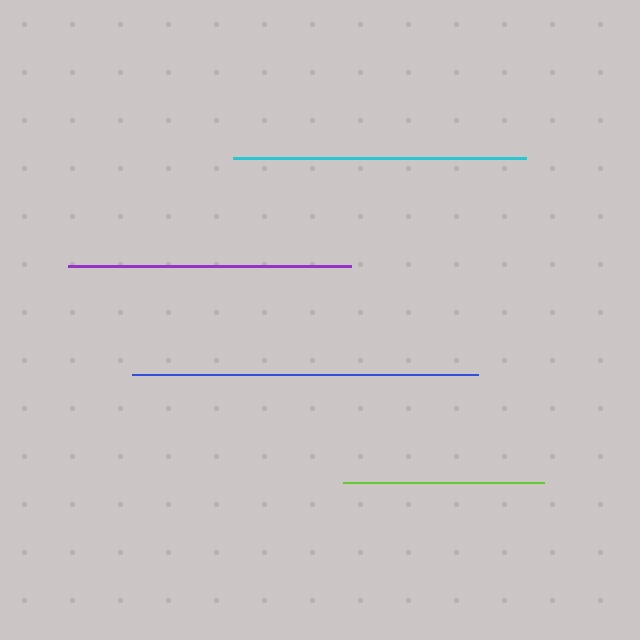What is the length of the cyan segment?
The cyan segment is approximately 293 pixels long.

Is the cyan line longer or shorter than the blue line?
The blue line is longer than the cyan line.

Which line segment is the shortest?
The lime line is the shortest at approximately 200 pixels.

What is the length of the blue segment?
The blue segment is approximately 346 pixels long.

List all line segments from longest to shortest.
From longest to shortest: blue, cyan, purple, lime.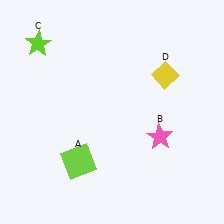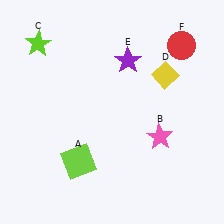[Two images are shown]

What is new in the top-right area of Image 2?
A purple star (E) was added in the top-right area of Image 2.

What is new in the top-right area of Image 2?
A red circle (F) was added in the top-right area of Image 2.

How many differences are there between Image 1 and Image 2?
There are 2 differences between the two images.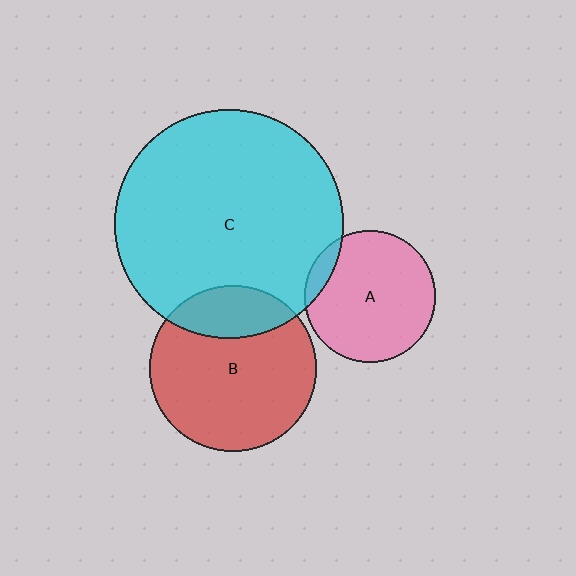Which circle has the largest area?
Circle C (cyan).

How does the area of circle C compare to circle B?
Approximately 1.9 times.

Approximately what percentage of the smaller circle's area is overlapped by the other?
Approximately 10%.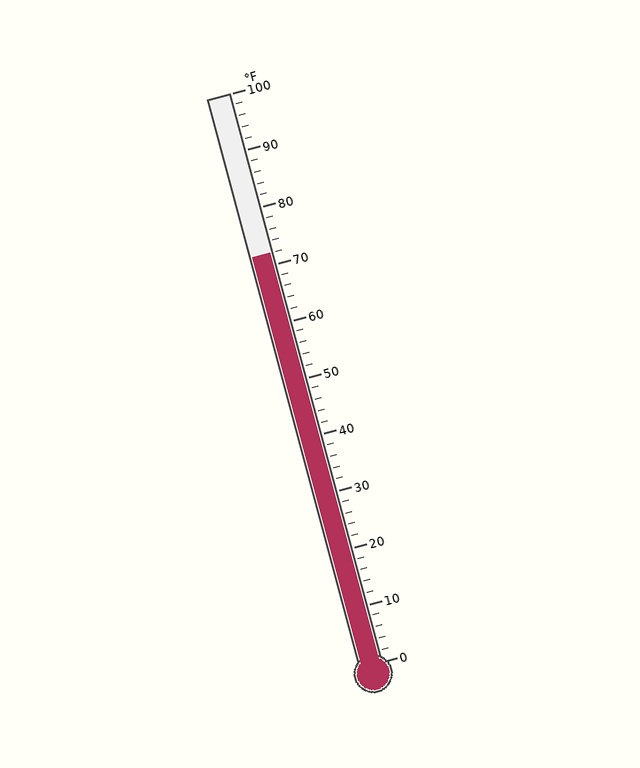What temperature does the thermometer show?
The thermometer shows approximately 72°F.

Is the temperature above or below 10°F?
The temperature is above 10°F.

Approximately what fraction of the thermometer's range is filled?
The thermometer is filled to approximately 70% of its range.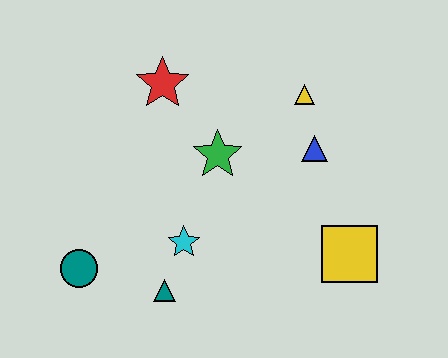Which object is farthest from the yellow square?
The teal circle is farthest from the yellow square.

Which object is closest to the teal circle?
The teal triangle is closest to the teal circle.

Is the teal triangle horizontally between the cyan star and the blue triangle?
No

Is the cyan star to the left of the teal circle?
No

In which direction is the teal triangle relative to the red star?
The teal triangle is below the red star.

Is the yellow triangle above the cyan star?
Yes